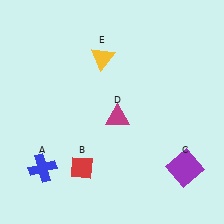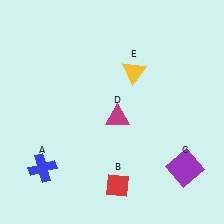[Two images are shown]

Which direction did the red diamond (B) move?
The red diamond (B) moved right.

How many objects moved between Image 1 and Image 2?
2 objects moved between the two images.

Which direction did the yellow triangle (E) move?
The yellow triangle (E) moved right.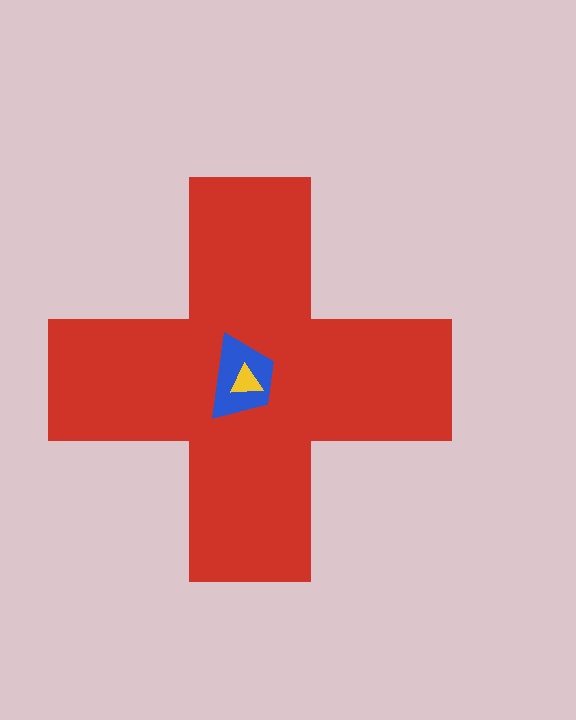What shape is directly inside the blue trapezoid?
The yellow triangle.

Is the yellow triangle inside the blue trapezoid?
Yes.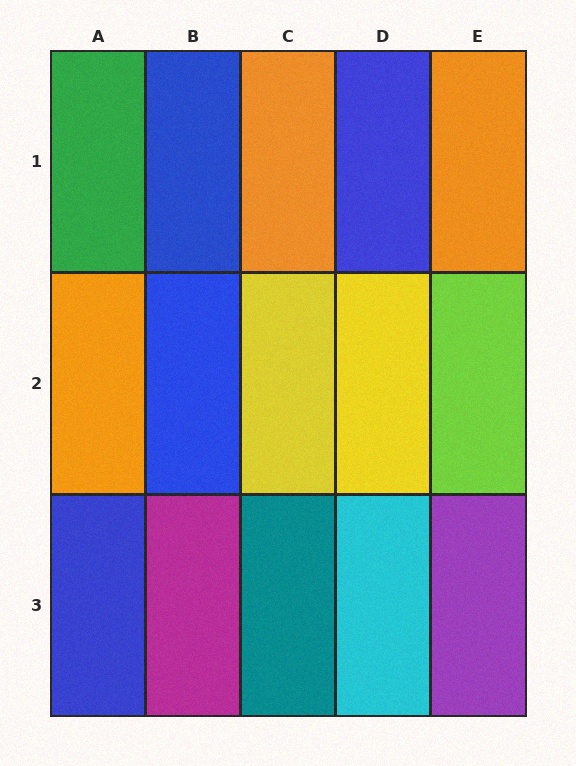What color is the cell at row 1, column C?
Orange.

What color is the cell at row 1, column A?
Green.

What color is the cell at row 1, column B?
Blue.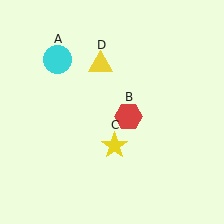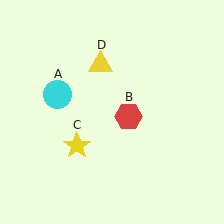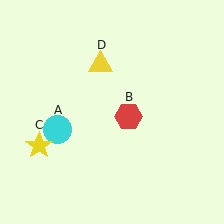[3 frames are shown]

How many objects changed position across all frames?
2 objects changed position: cyan circle (object A), yellow star (object C).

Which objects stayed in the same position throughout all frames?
Red hexagon (object B) and yellow triangle (object D) remained stationary.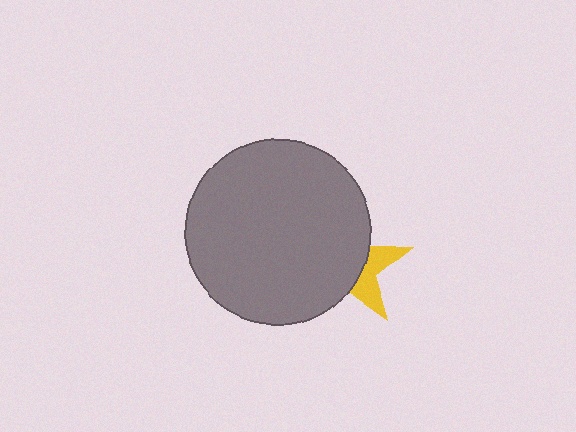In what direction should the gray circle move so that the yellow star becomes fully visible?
The gray circle should move left. That is the shortest direction to clear the overlap and leave the yellow star fully visible.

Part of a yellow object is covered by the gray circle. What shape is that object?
It is a star.